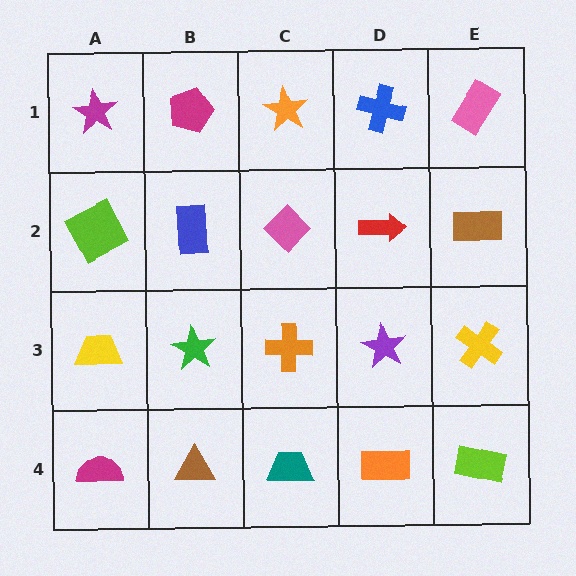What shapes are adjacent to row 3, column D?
A red arrow (row 2, column D), an orange rectangle (row 4, column D), an orange cross (row 3, column C), a yellow cross (row 3, column E).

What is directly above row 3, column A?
A lime square.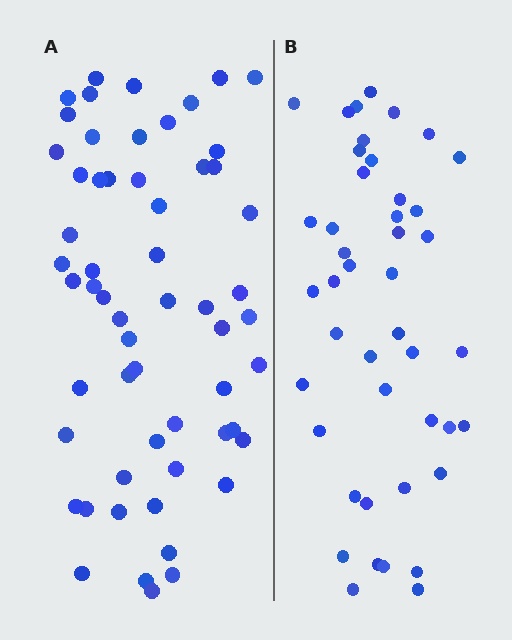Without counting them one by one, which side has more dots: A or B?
Region A (the left region) has more dots.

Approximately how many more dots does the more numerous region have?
Region A has approximately 15 more dots than region B.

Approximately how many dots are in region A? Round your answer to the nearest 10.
About 60 dots. (The exact count is 58, which rounds to 60.)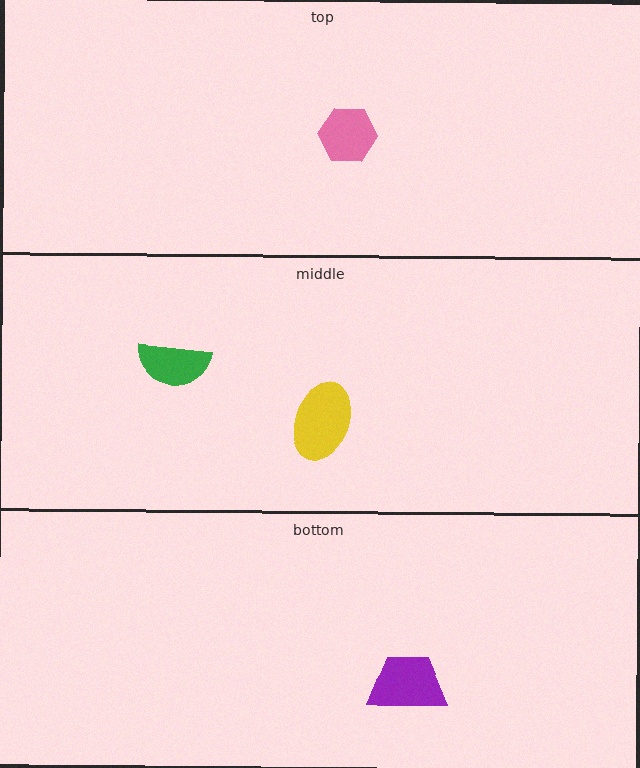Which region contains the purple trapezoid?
The bottom region.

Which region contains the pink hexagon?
The top region.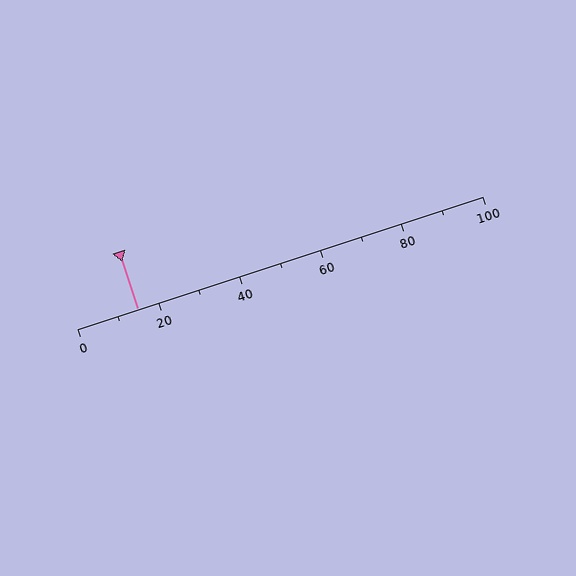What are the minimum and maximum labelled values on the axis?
The axis runs from 0 to 100.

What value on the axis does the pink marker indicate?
The marker indicates approximately 15.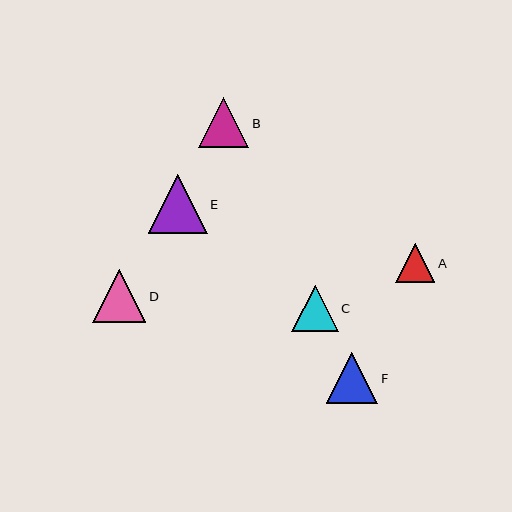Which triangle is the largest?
Triangle E is the largest with a size of approximately 59 pixels.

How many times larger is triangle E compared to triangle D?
Triangle E is approximately 1.1 times the size of triangle D.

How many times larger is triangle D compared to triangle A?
Triangle D is approximately 1.4 times the size of triangle A.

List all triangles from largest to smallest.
From largest to smallest: E, D, F, B, C, A.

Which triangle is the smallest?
Triangle A is the smallest with a size of approximately 39 pixels.